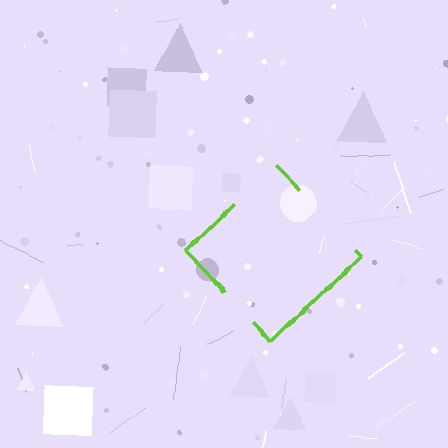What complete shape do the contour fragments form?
The contour fragments form a diamond.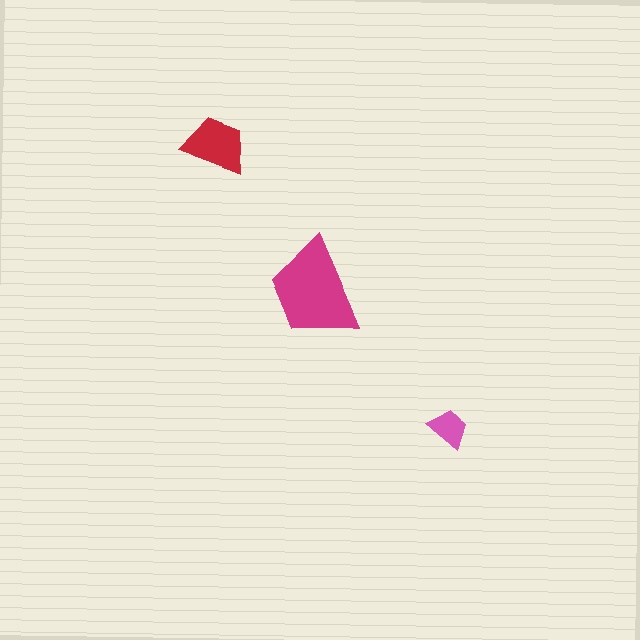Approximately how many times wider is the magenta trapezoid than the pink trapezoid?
About 2.5 times wider.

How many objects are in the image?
There are 3 objects in the image.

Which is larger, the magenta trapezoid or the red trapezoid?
The magenta one.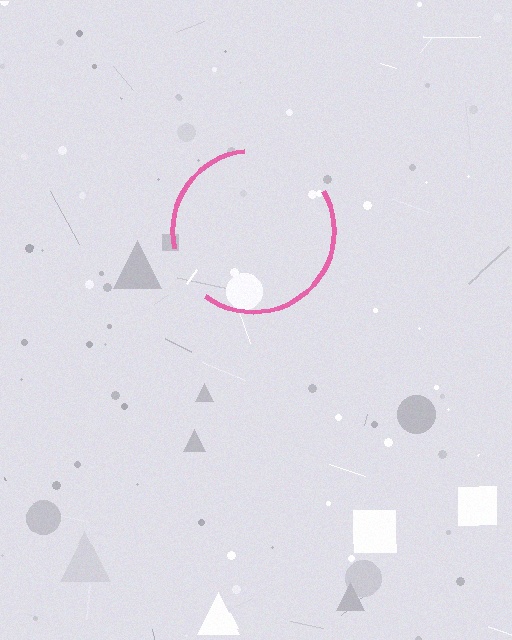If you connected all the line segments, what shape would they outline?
They would outline a circle.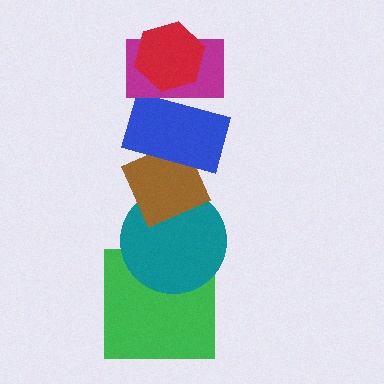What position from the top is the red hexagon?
The red hexagon is 1st from the top.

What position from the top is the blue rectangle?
The blue rectangle is 3rd from the top.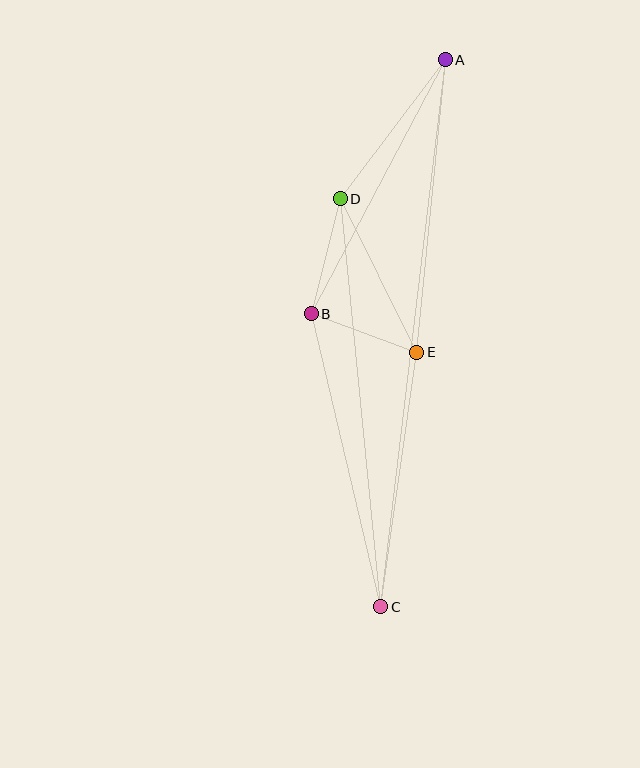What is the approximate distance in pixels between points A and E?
The distance between A and E is approximately 294 pixels.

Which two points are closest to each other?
Points B and E are closest to each other.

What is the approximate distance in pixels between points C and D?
The distance between C and D is approximately 410 pixels.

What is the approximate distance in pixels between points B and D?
The distance between B and D is approximately 118 pixels.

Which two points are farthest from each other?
Points A and C are farthest from each other.